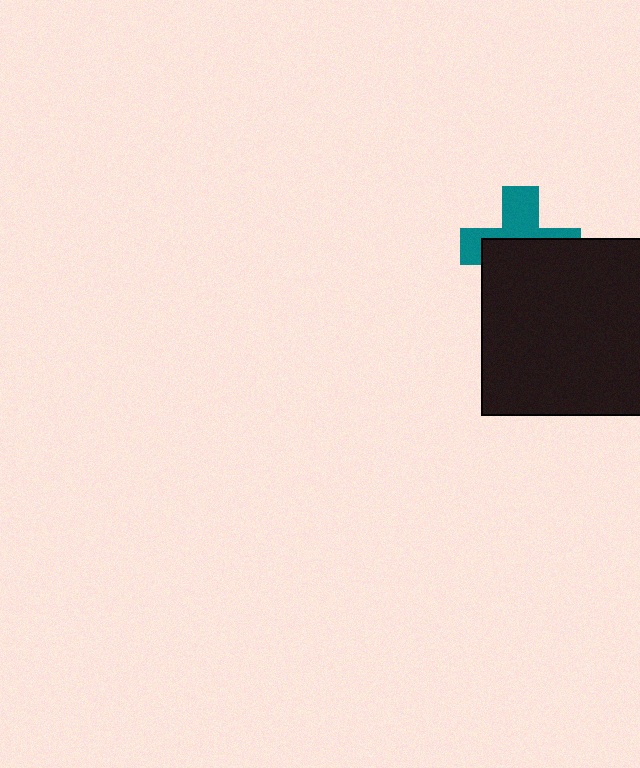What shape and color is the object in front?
The object in front is a black square.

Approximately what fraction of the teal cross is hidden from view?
Roughly 56% of the teal cross is hidden behind the black square.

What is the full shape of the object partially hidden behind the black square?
The partially hidden object is a teal cross.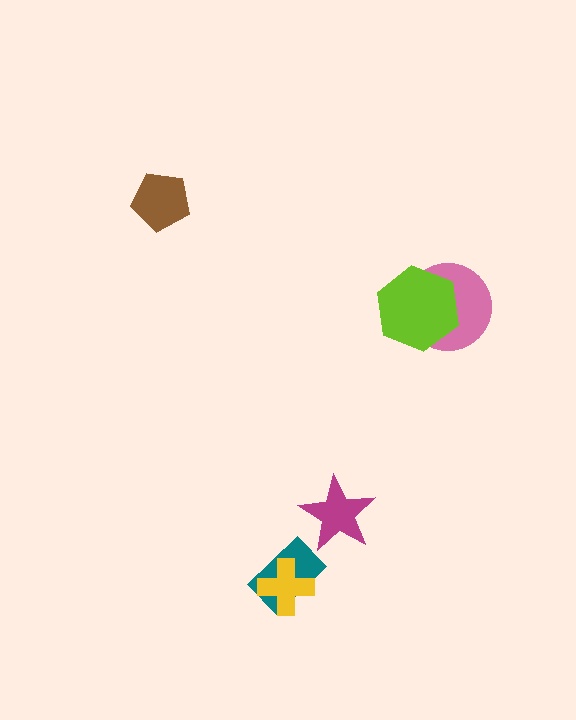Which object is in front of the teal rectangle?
The yellow cross is in front of the teal rectangle.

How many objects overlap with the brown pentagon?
0 objects overlap with the brown pentagon.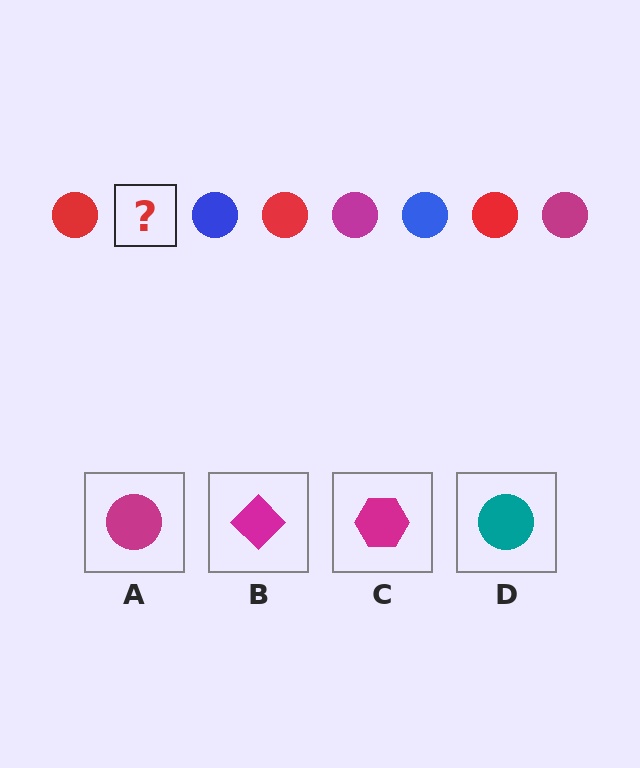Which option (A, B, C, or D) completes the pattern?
A.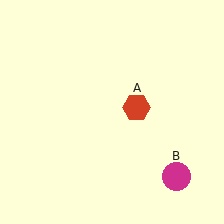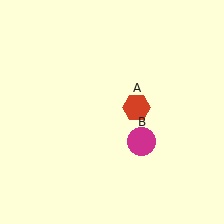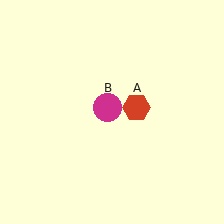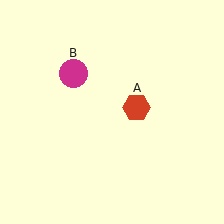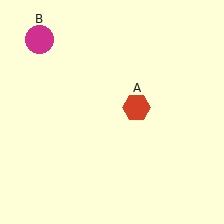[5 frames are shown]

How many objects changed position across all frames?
1 object changed position: magenta circle (object B).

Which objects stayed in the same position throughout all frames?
Red hexagon (object A) remained stationary.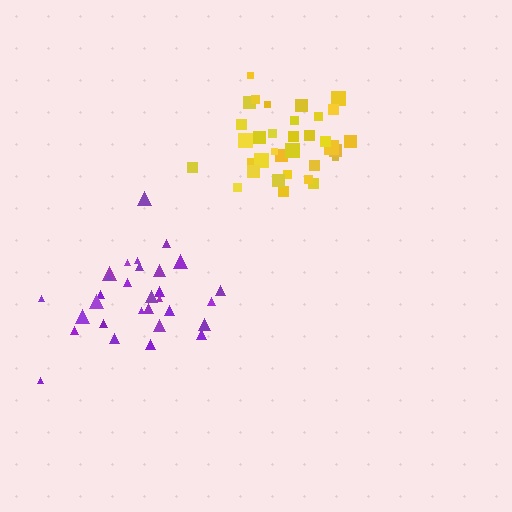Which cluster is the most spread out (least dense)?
Purple.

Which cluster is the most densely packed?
Yellow.